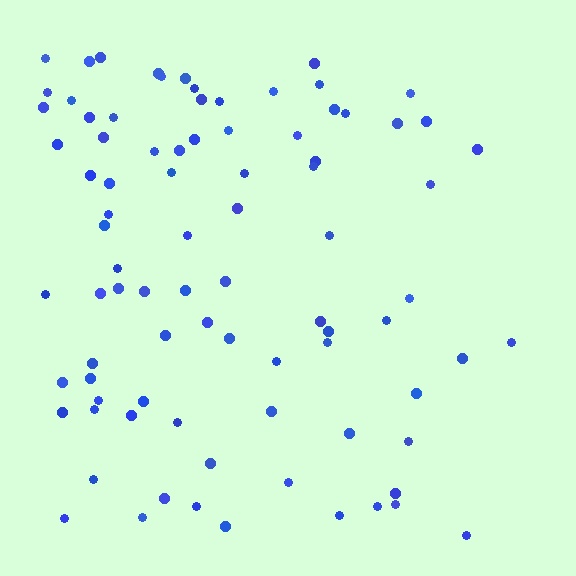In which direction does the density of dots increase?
From right to left, with the left side densest.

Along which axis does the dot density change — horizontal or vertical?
Horizontal.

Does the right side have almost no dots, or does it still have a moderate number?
Still a moderate number, just noticeably fewer than the left.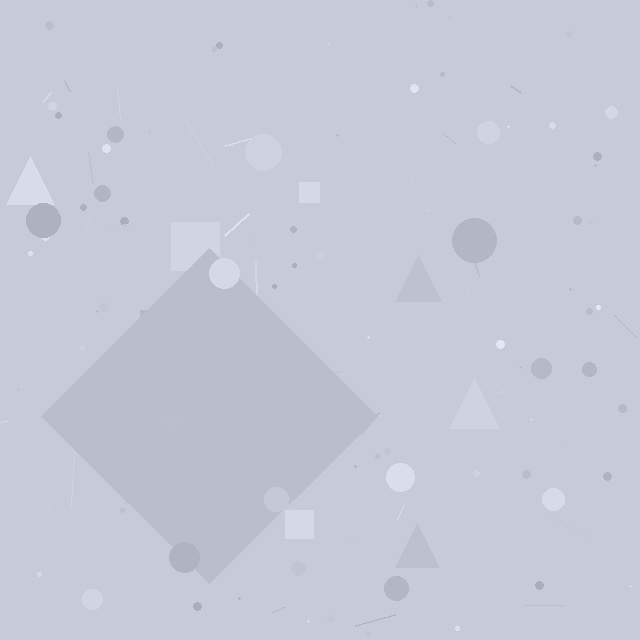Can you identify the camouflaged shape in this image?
The camouflaged shape is a diamond.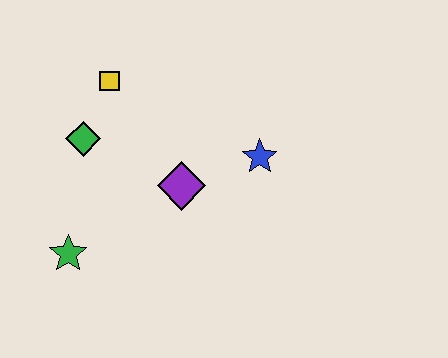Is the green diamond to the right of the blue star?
No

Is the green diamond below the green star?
No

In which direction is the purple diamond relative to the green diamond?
The purple diamond is to the right of the green diamond.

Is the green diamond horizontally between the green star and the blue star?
Yes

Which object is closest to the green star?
The green diamond is closest to the green star.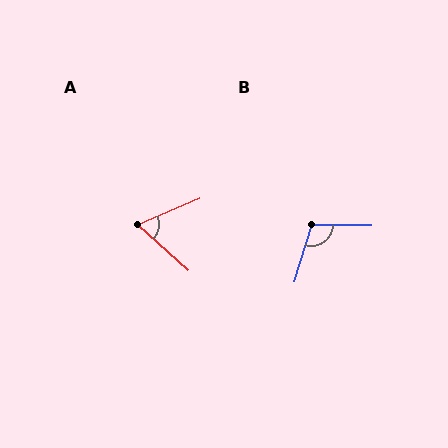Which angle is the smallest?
A, at approximately 65 degrees.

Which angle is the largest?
B, at approximately 107 degrees.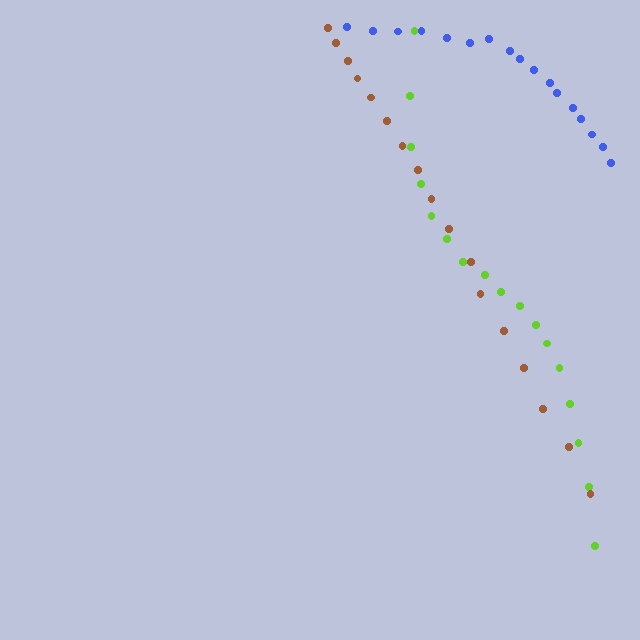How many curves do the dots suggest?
There are 3 distinct paths.